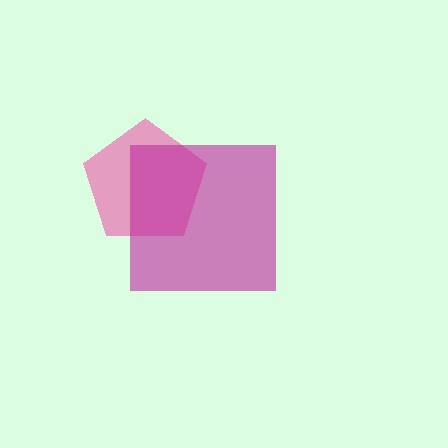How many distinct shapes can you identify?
There are 2 distinct shapes: a pink pentagon, a magenta square.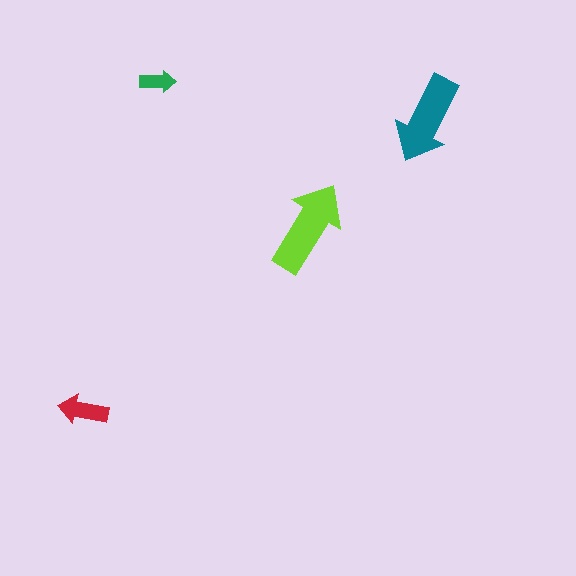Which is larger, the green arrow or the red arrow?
The red one.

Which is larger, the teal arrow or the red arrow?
The teal one.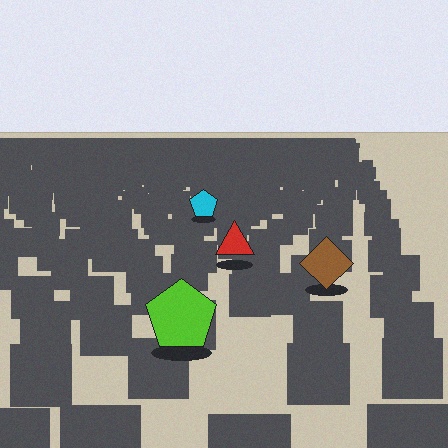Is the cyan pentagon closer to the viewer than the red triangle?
No. The red triangle is closer — you can tell from the texture gradient: the ground texture is coarser near it.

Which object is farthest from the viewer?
The cyan pentagon is farthest from the viewer. It appears smaller and the ground texture around it is denser.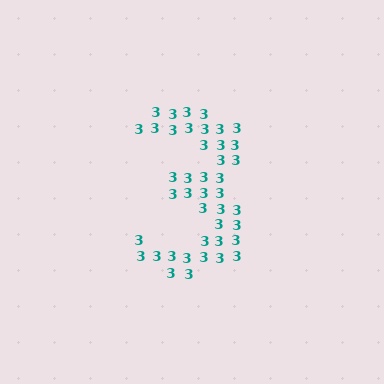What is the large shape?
The large shape is the digit 3.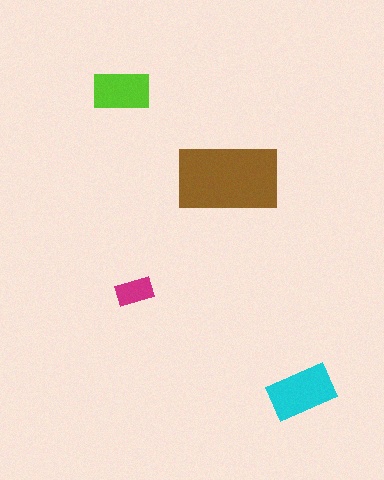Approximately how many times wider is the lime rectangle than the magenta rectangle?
About 1.5 times wider.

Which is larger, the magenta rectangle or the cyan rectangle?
The cyan one.